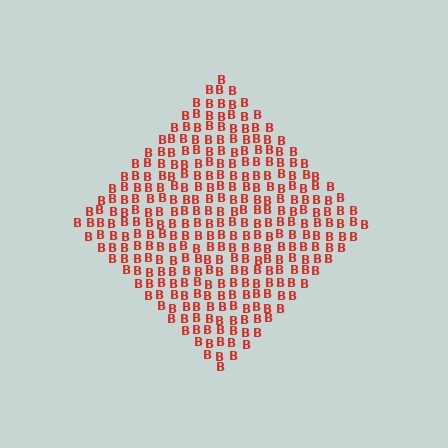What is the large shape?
The large shape is a diamond.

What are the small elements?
The small elements are letter B's.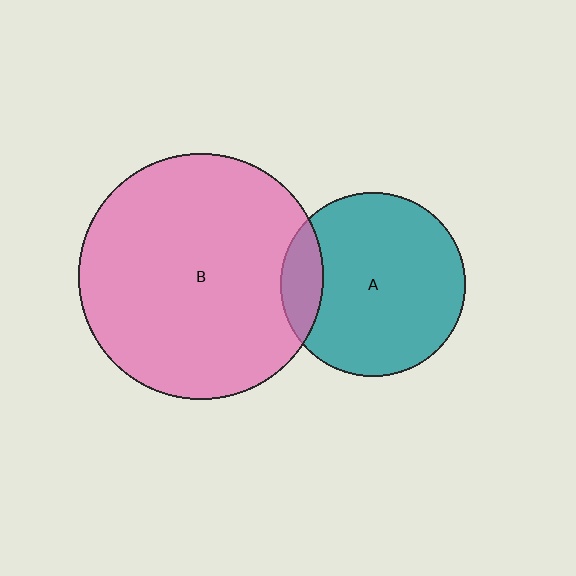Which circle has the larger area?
Circle B (pink).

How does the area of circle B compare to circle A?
Approximately 1.8 times.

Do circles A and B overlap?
Yes.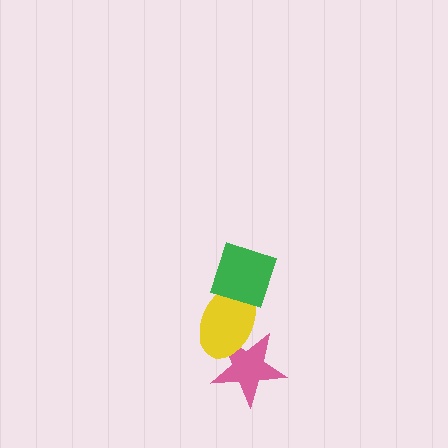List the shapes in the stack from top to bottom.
From top to bottom: the green diamond, the yellow ellipse, the pink star.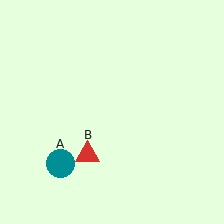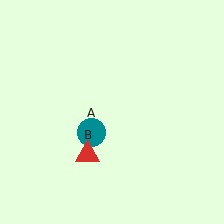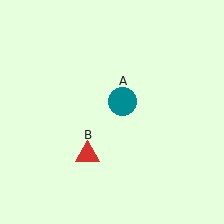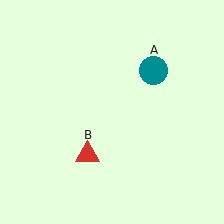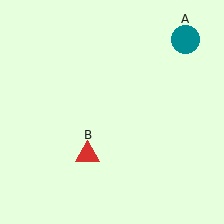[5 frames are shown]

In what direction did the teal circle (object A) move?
The teal circle (object A) moved up and to the right.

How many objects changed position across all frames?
1 object changed position: teal circle (object A).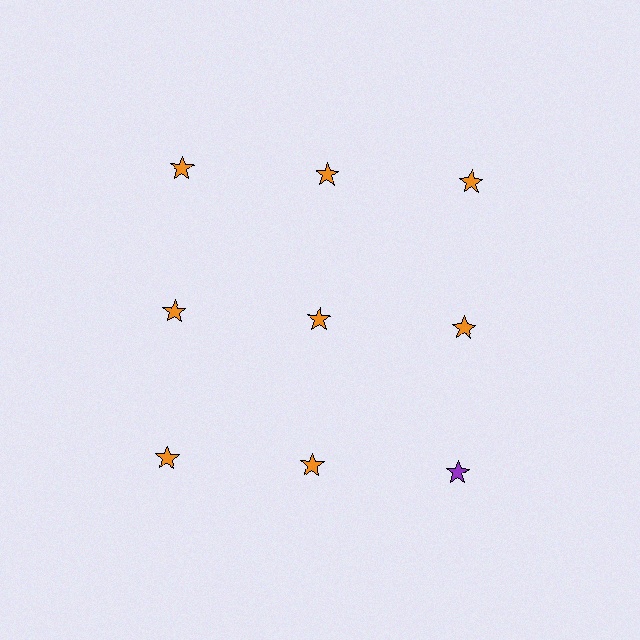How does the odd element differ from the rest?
It has a different color: purple instead of orange.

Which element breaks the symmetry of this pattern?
The purple star in the third row, center column breaks the symmetry. All other shapes are orange stars.